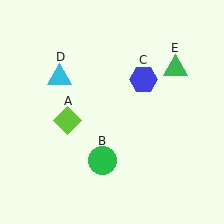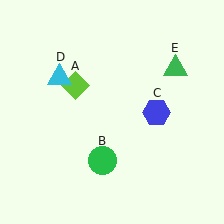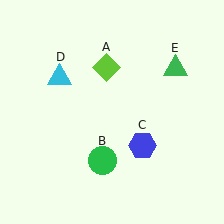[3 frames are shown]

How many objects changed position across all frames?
2 objects changed position: lime diamond (object A), blue hexagon (object C).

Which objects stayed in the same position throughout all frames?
Green circle (object B) and cyan triangle (object D) and green triangle (object E) remained stationary.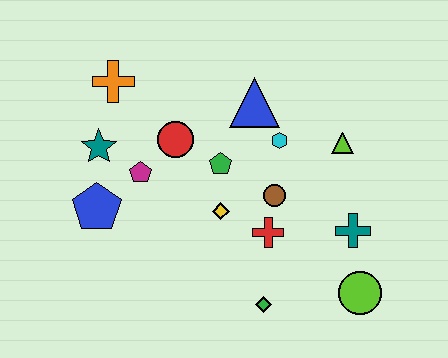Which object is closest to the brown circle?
The red cross is closest to the brown circle.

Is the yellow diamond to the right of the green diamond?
No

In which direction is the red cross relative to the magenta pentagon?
The red cross is to the right of the magenta pentagon.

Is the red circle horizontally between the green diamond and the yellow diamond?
No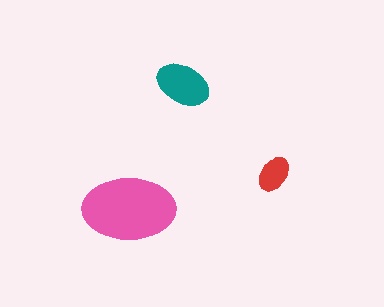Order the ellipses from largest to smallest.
the pink one, the teal one, the red one.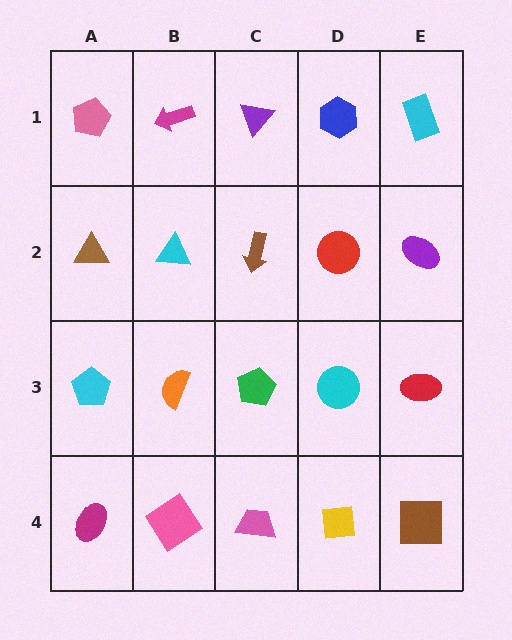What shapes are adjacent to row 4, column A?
A cyan pentagon (row 3, column A), a pink diamond (row 4, column B).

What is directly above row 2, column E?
A cyan rectangle.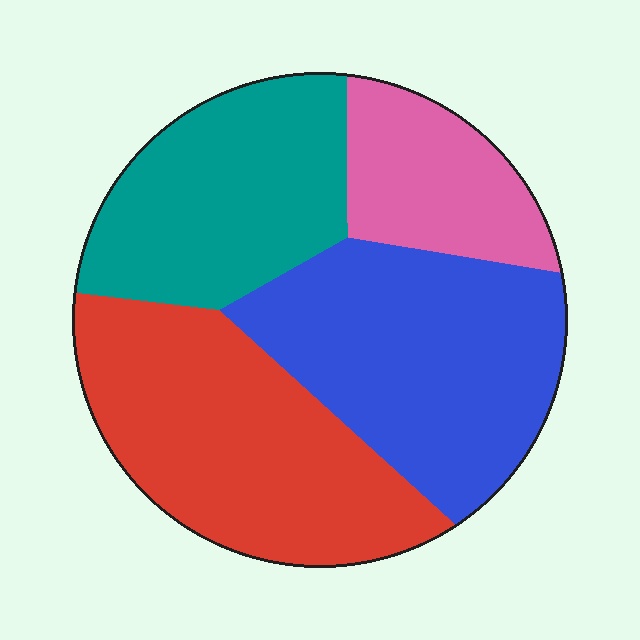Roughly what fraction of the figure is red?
Red covers about 30% of the figure.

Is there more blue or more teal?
Blue.